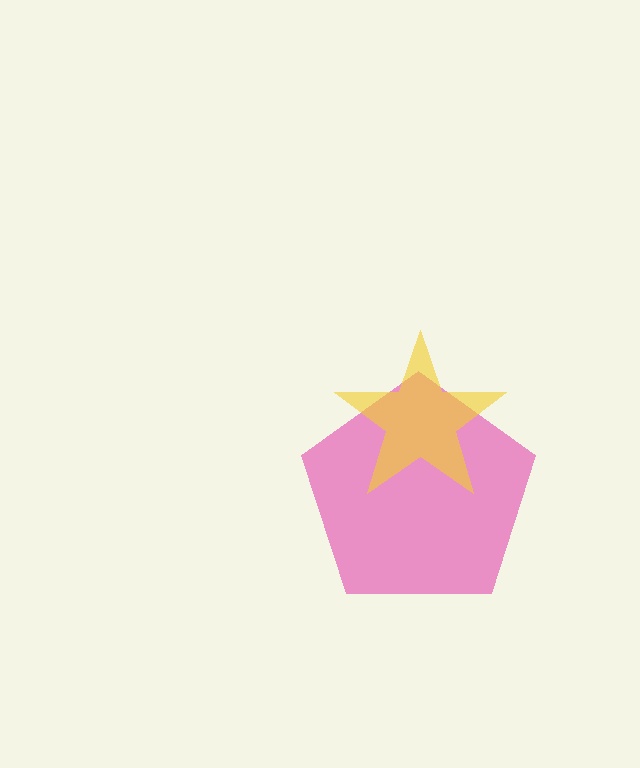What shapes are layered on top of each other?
The layered shapes are: a pink pentagon, a yellow star.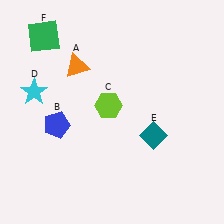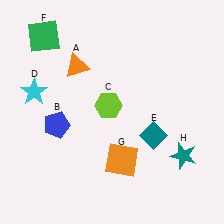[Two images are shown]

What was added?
An orange square (G), a teal star (H) were added in Image 2.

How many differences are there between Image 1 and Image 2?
There are 2 differences between the two images.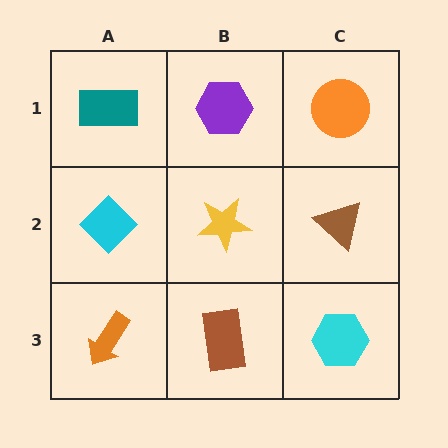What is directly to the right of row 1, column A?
A purple hexagon.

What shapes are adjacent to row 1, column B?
A yellow star (row 2, column B), a teal rectangle (row 1, column A), an orange circle (row 1, column C).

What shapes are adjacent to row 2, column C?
An orange circle (row 1, column C), a cyan hexagon (row 3, column C), a yellow star (row 2, column B).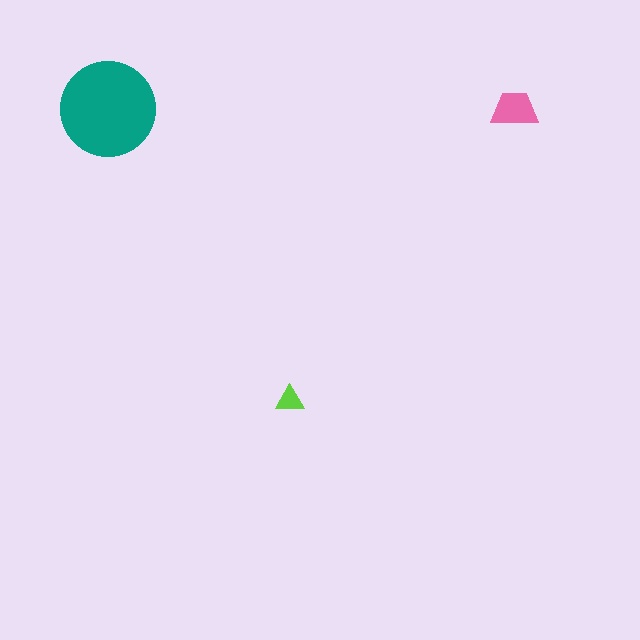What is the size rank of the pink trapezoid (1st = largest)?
2nd.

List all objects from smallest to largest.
The lime triangle, the pink trapezoid, the teal circle.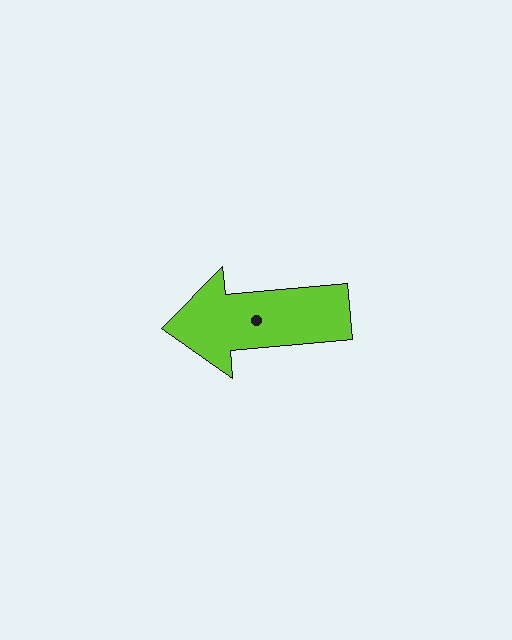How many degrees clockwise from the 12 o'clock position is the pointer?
Approximately 265 degrees.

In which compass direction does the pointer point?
West.